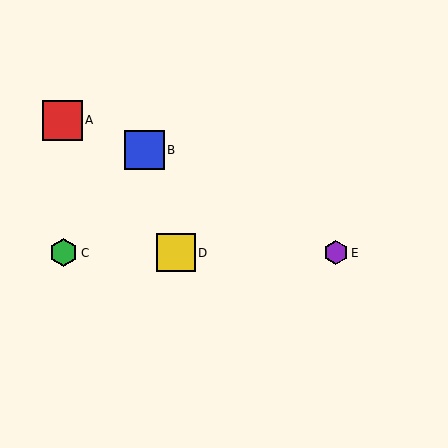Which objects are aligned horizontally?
Objects C, D, E are aligned horizontally.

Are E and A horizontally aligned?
No, E is at y≈253 and A is at y≈120.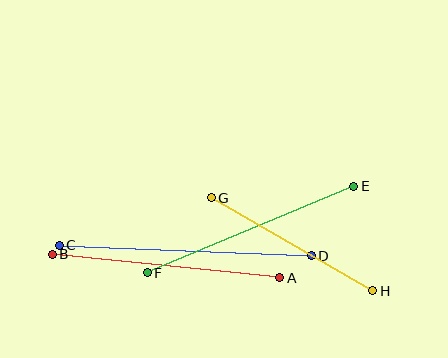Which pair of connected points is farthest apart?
Points C and D are farthest apart.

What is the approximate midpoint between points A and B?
The midpoint is at approximately (166, 266) pixels.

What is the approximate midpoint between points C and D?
The midpoint is at approximately (185, 251) pixels.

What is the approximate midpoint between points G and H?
The midpoint is at approximately (292, 244) pixels.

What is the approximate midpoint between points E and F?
The midpoint is at approximately (250, 230) pixels.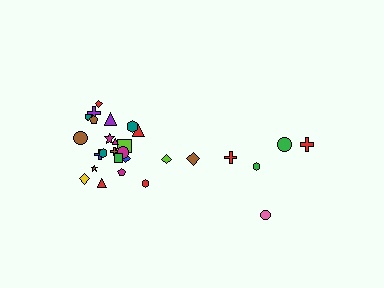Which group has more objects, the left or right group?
The left group.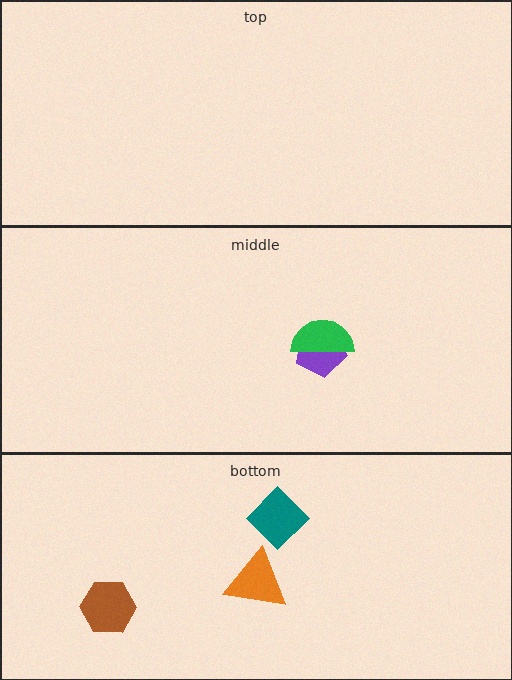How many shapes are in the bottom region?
3.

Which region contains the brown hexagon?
The bottom region.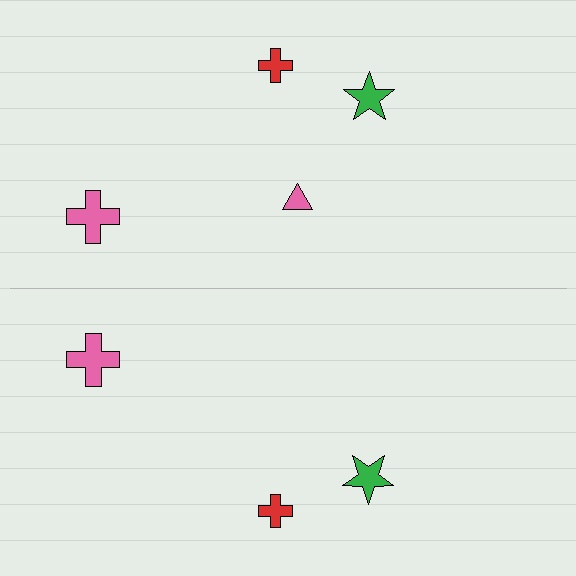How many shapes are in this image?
There are 7 shapes in this image.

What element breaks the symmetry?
A pink triangle is missing from the bottom side.